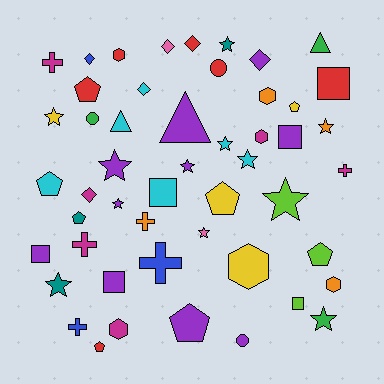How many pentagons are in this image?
There are 8 pentagons.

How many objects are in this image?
There are 50 objects.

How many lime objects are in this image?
There are 3 lime objects.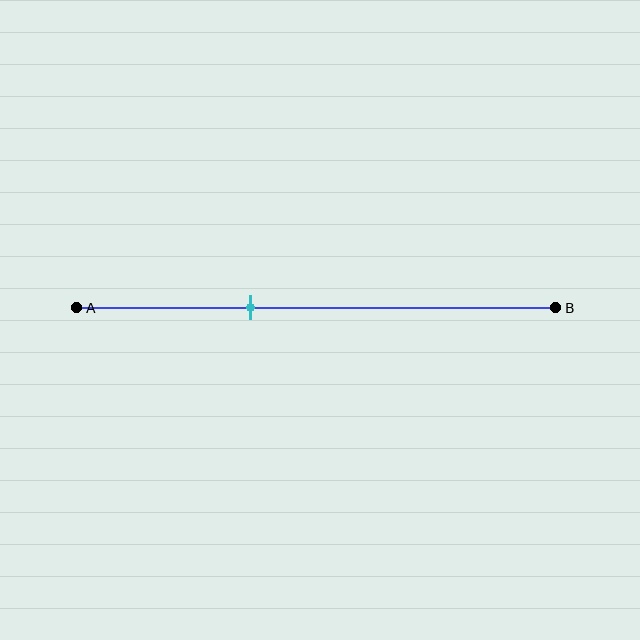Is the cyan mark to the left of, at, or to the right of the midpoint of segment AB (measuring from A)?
The cyan mark is to the left of the midpoint of segment AB.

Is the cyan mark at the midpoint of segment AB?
No, the mark is at about 35% from A, not at the 50% midpoint.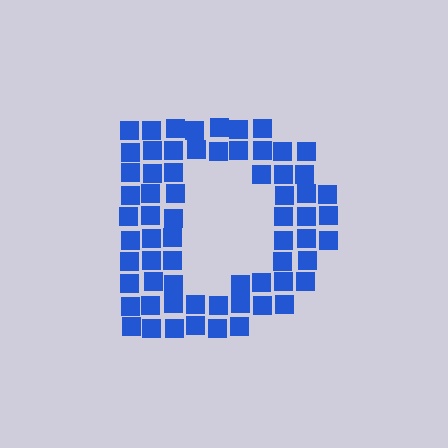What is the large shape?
The large shape is the letter D.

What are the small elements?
The small elements are squares.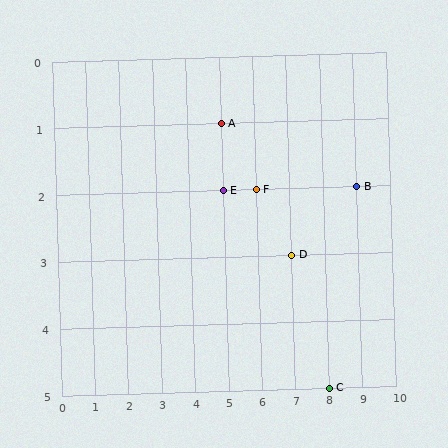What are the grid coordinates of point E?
Point E is at grid coordinates (5, 2).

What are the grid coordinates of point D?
Point D is at grid coordinates (7, 3).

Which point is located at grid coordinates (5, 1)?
Point A is at (5, 1).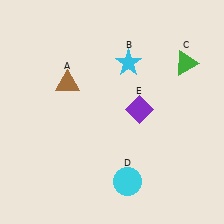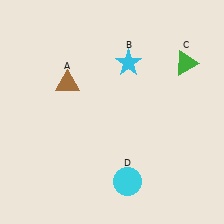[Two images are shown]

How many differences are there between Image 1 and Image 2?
There is 1 difference between the two images.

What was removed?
The purple diamond (E) was removed in Image 2.